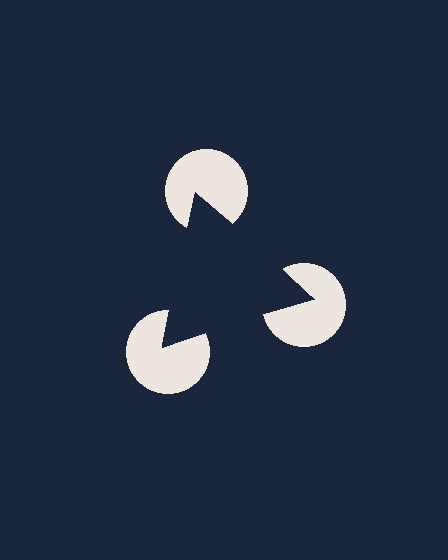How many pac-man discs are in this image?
There are 3 — one at each vertex of the illusory triangle.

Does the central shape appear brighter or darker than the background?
It typically appears slightly darker than the background, even though no actual brightness change is drawn.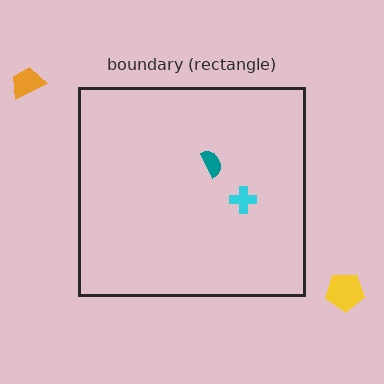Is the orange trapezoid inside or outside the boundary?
Outside.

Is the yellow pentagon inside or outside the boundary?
Outside.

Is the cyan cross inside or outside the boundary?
Inside.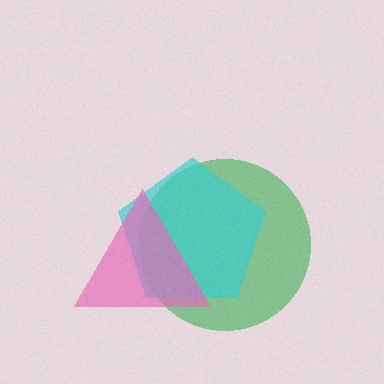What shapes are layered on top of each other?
The layered shapes are: a green circle, a cyan pentagon, a pink triangle.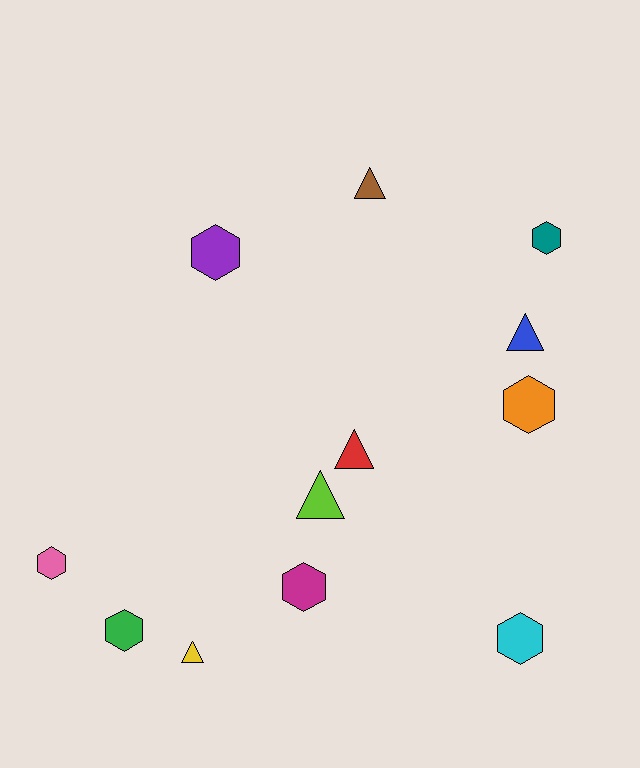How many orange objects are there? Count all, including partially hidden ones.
There is 1 orange object.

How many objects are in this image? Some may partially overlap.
There are 12 objects.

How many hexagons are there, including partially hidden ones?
There are 7 hexagons.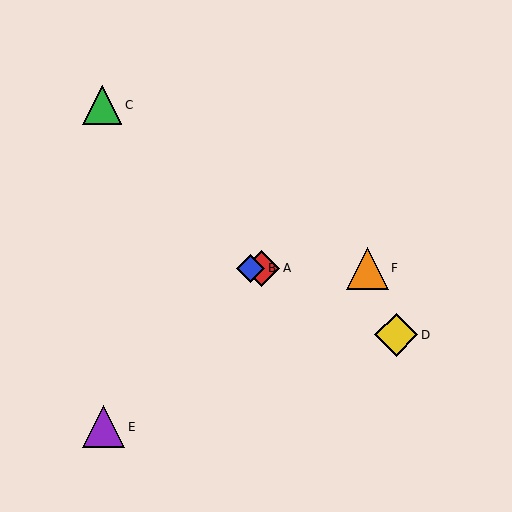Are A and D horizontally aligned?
No, A is at y≈268 and D is at y≈335.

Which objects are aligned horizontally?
Objects A, B, F are aligned horizontally.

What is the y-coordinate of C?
Object C is at y≈105.